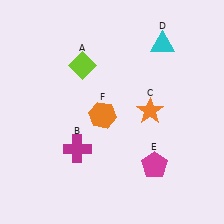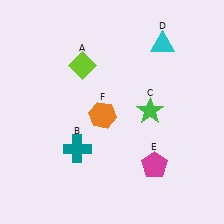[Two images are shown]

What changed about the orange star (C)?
In Image 1, C is orange. In Image 2, it changed to green.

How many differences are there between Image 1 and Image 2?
There are 2 differences between the two images.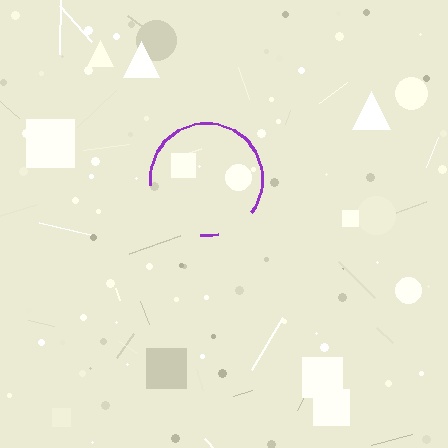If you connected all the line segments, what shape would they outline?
They would outline a circle.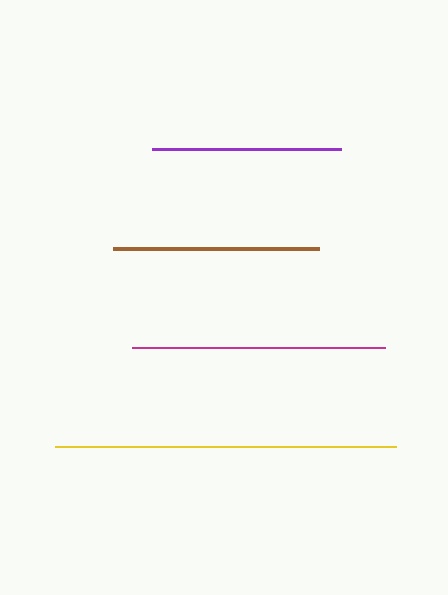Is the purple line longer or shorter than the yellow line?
The yellow line is longer than the purple line.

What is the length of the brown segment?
The brown segment is approximately 205 pixels long.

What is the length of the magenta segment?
The magenta segment is approximately 253 pixels long.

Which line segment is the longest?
The yellow line is the longest at approximately 341 pixels.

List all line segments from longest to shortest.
From longest to shortest: yellow, magenta, brown, purple.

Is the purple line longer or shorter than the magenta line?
The magenta line is longer than the purple line.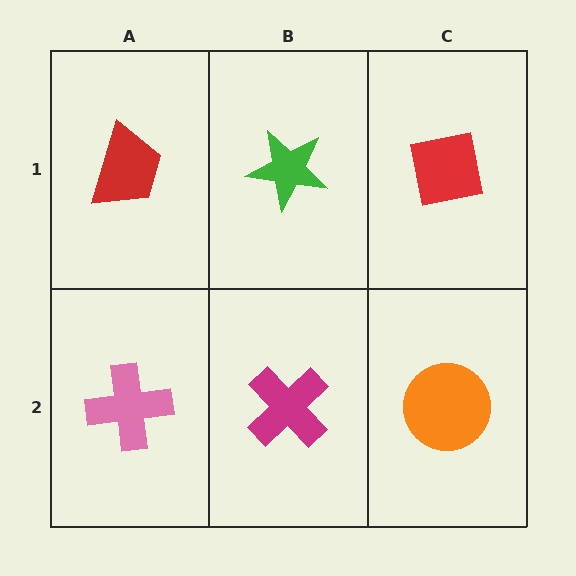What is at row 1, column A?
A red trapezoid.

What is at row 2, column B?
A magenta cross.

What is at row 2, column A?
A pink cross.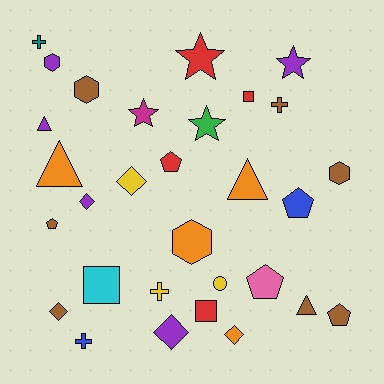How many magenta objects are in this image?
There is 1 magenta object.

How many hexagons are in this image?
There are 4 hexagons.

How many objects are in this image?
There are 30 objects.